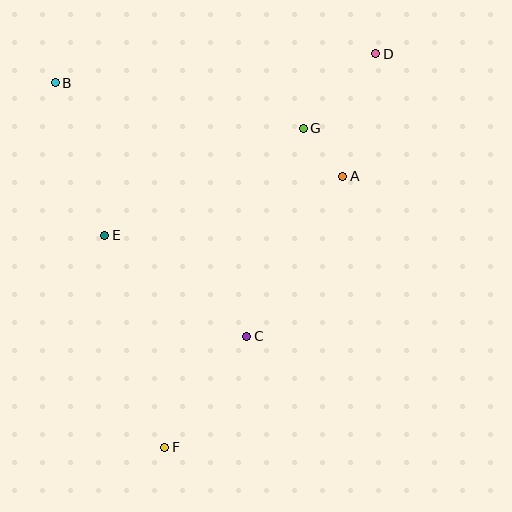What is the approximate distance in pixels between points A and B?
The distance between A and B is approximately 303 pixels.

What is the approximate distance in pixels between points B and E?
The distance between B and E is approximately 161 pixels.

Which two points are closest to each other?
Points A and G are closest to each other.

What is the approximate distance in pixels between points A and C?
The distance between A and C is approximately 187 pixels.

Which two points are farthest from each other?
Points D and F are farthest from each other.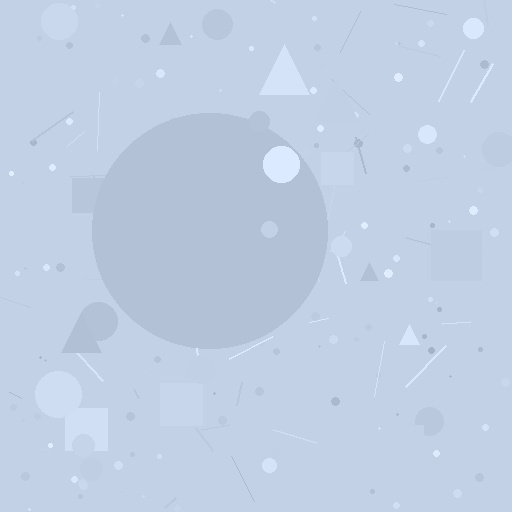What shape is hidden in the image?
A circle is hidden in the image.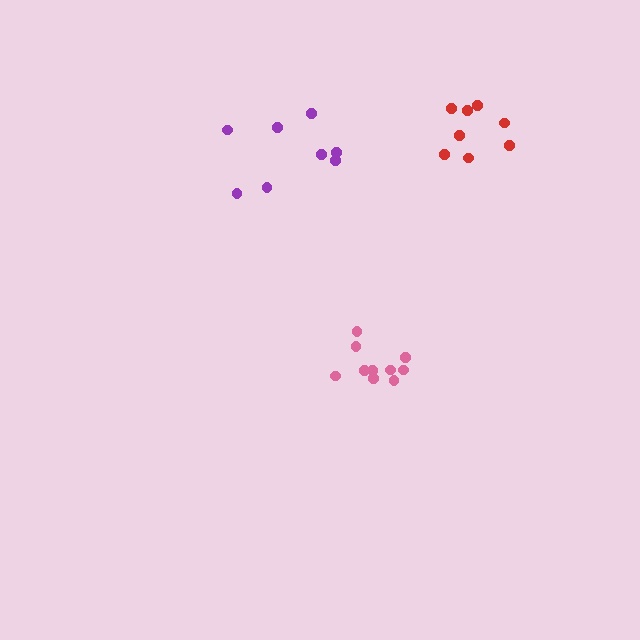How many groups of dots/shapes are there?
There are 3 groups.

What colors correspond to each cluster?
The clusters are colored: purple, pink, red.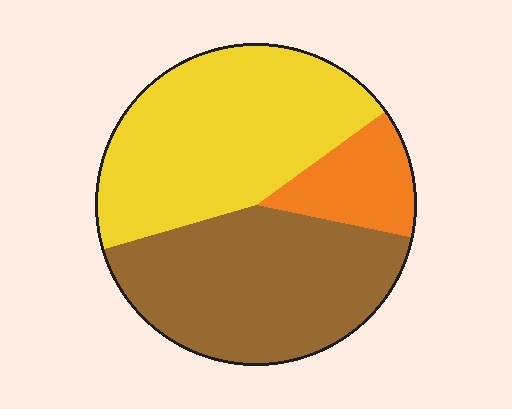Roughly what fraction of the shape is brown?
Brown covers around 40% of the shape.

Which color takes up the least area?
Orange, at roughly 15%.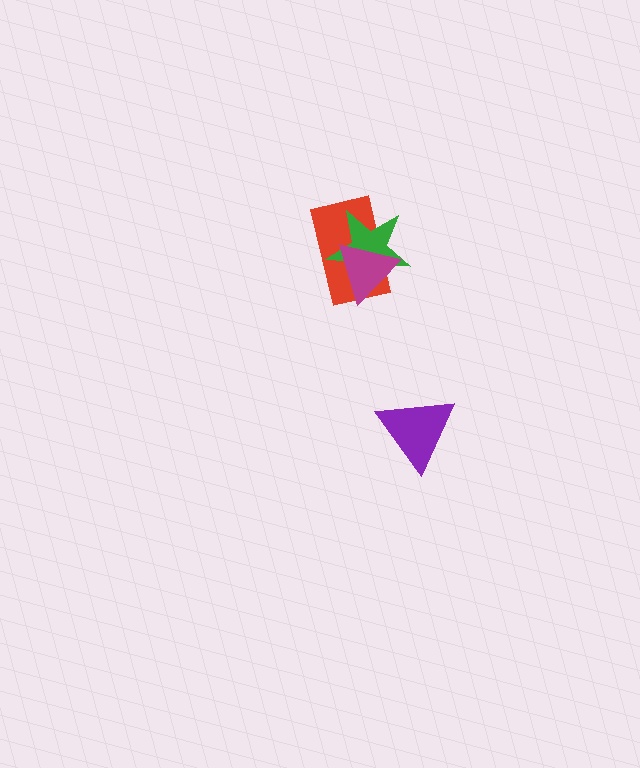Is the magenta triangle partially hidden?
No, no other shape covers it.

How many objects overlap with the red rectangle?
2 objects overlap with the red rectangle.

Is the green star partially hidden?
Yes, it is partially covered by another shape.